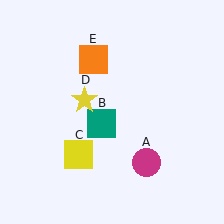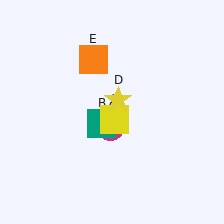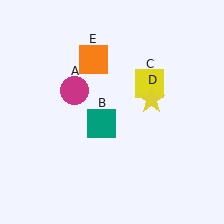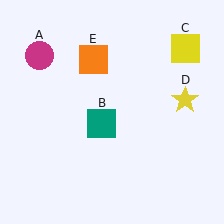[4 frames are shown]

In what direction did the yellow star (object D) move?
The yellow star (object D) moved right.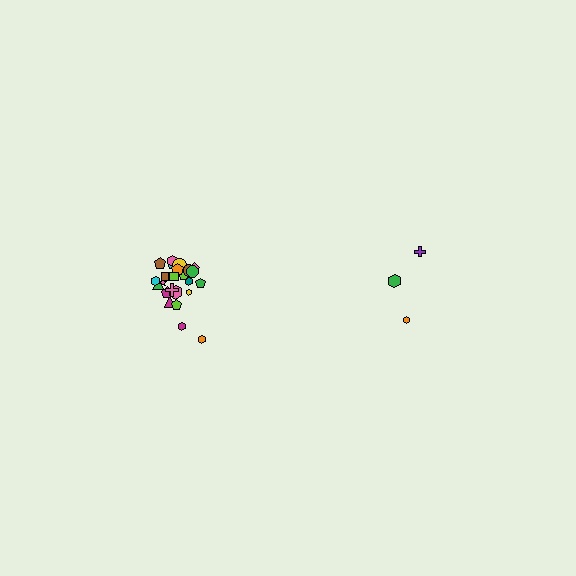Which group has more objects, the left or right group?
The left group.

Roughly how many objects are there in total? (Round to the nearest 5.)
Roughly 30 objects in total.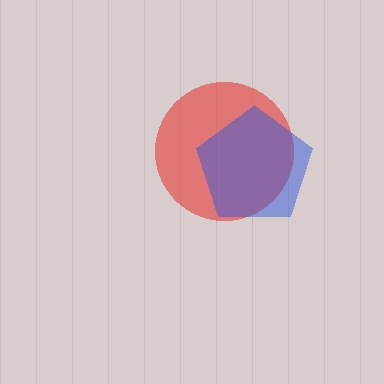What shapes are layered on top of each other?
The layered shapes are: a red circle, a blue pentagon.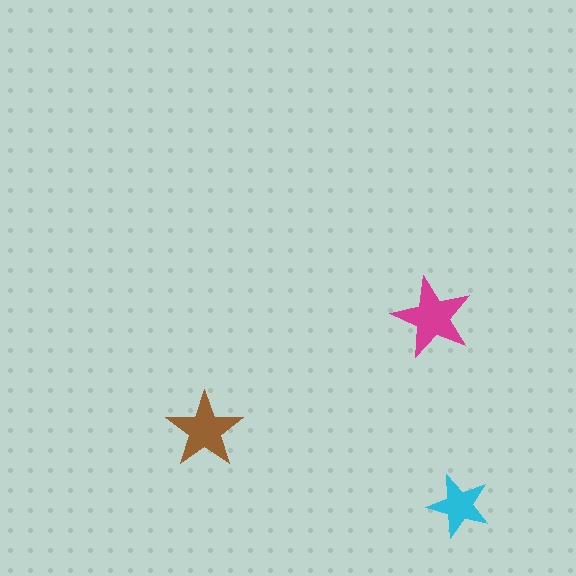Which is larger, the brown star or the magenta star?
The magenta one.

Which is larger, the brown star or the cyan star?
The brown one.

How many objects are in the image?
There are 3 objects in the image.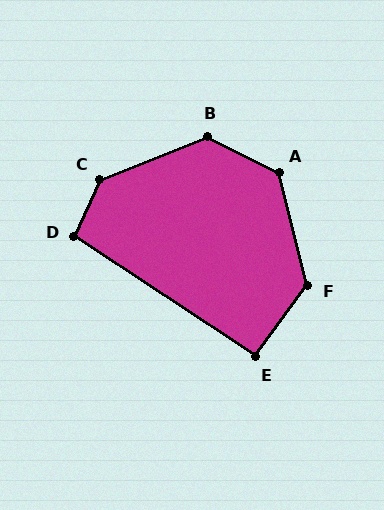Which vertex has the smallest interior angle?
E, at approximately 93 degrees.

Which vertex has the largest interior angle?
C, at approximately 136 degrees.